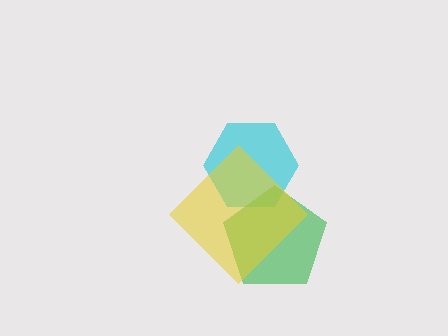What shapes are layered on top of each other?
The layered shapes are: a cyan hexagon, a green pentagon, a yellow diamond.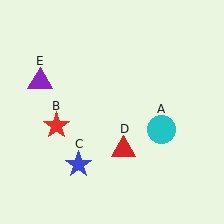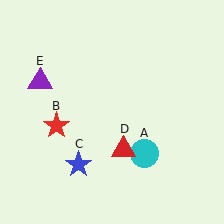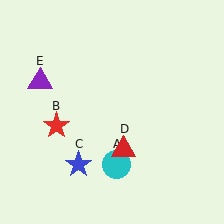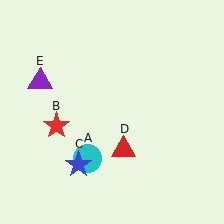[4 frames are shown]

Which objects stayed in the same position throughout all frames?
Red star (object B) and blue star (object C) and red triangle (object D) and purple triangle (object E) remained stationary.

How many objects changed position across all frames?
1 object changed position: cyan circle (object A).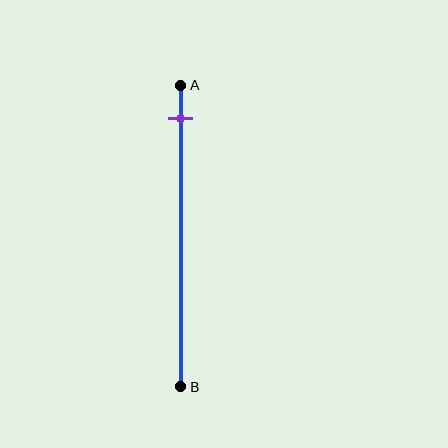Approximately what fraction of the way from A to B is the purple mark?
The purple mark is approximately 10% of the way from A to B.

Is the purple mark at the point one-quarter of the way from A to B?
No, the mark is at about 10% from A, not at the 25% one-quarter point.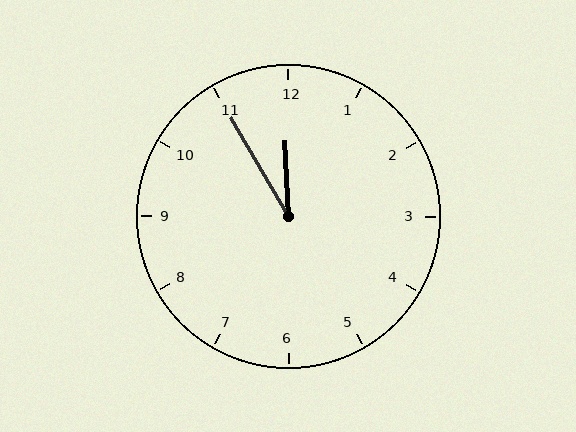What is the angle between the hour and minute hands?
Approximately 28 degrees.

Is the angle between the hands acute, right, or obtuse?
It is acute.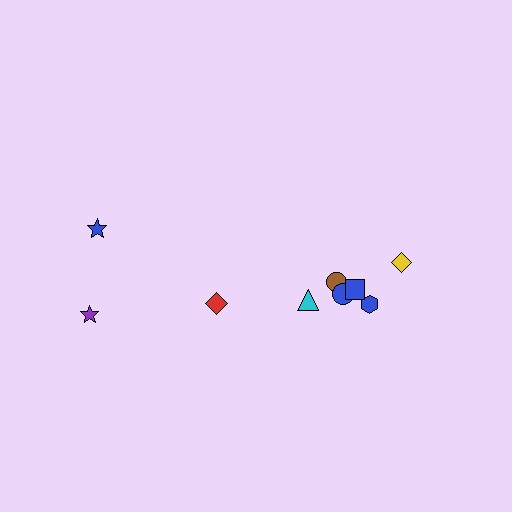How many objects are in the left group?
There are 3 objects.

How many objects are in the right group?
There are 6 objects.